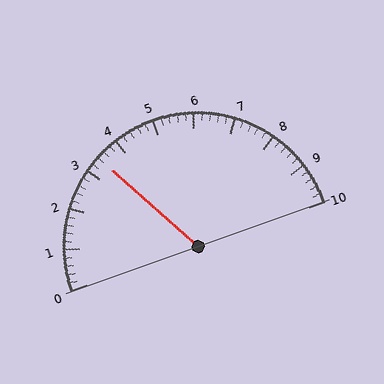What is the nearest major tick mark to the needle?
The nearest major tick mark is 3.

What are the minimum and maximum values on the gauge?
The gauge ranges from 0 to 10.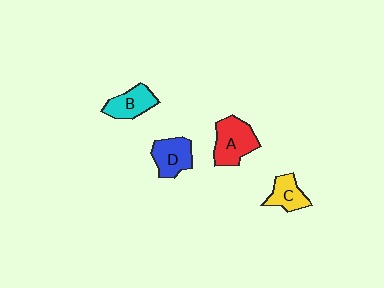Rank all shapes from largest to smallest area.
From largest to smallest: A (red), D (blue), B (cyan), C (yellow).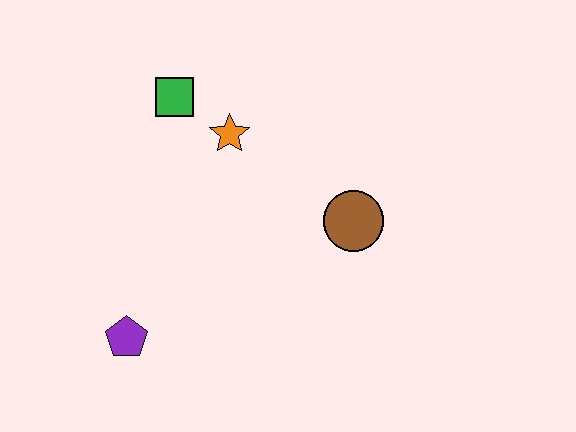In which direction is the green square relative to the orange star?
The green square is to the left of the orange star.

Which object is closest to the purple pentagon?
The orange star is closest to the purple pentagon.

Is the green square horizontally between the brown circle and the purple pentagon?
Yes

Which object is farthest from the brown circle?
The purple pentagon is farthest from the brown circle.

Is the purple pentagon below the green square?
Yes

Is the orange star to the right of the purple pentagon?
Yes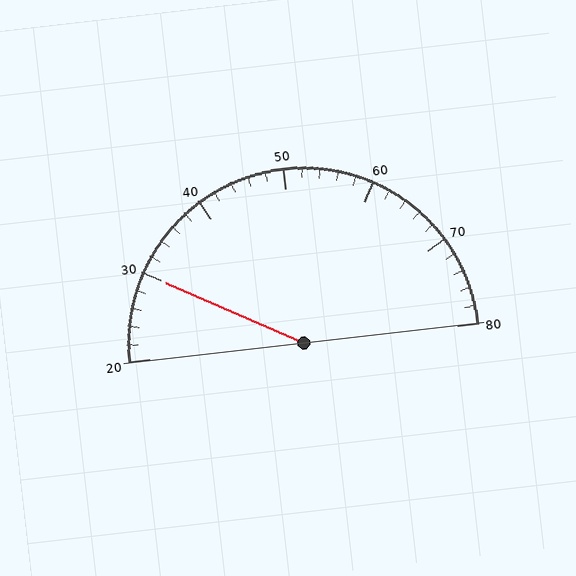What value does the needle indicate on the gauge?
The needle indicates approximately 30.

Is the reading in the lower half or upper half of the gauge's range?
The reading is in the lower half of the range (20 to 80).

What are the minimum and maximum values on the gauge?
The gauge ranges from 20 to 80.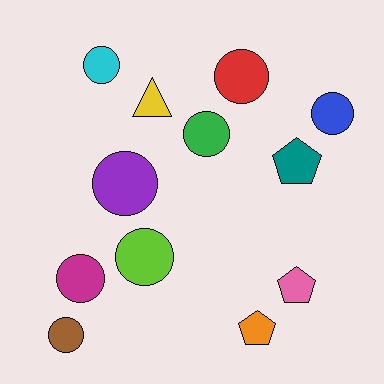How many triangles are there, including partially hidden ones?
There is 1 triangle.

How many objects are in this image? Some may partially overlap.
There are 12 objects.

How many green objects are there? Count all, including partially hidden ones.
There is 1 green object.